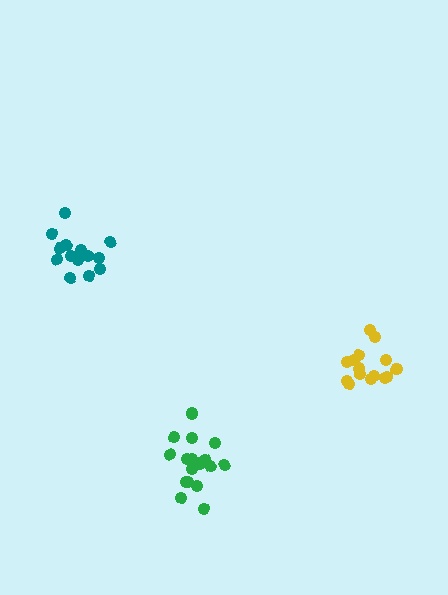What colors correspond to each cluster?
The clusters are colored: green, teal, yellow.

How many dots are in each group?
Group 1: 18 dots, Group 2: 14 dots, Group 3: 15 dots (47 total).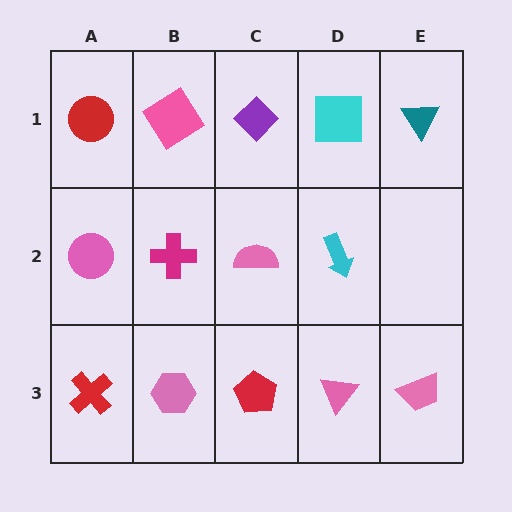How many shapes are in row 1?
5 shapes.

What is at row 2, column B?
A magenta cross.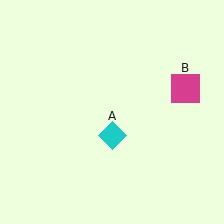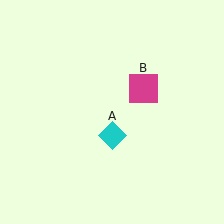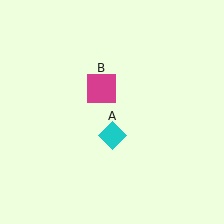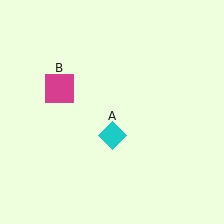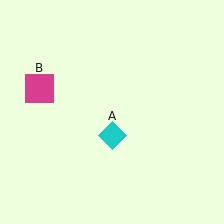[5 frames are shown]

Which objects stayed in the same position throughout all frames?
Cyan diamond (object A) remained stationary.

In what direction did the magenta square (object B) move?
The magenta square (object B) moved left.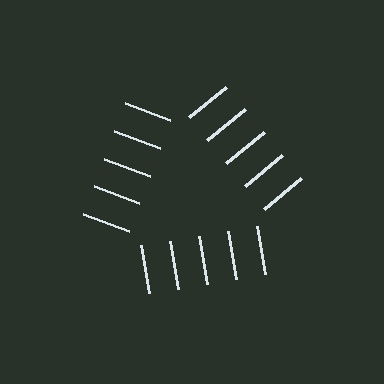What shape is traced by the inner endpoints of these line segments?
An illusory triangle — the line segments terminate on its edges but no continuous stroke is drawn.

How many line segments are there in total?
15 — 5 along each of the 3 edges.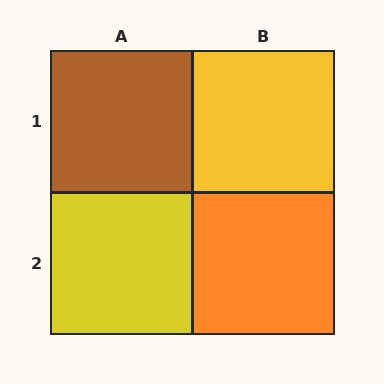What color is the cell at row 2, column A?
Yellow.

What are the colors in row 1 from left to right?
Brown, yellow.